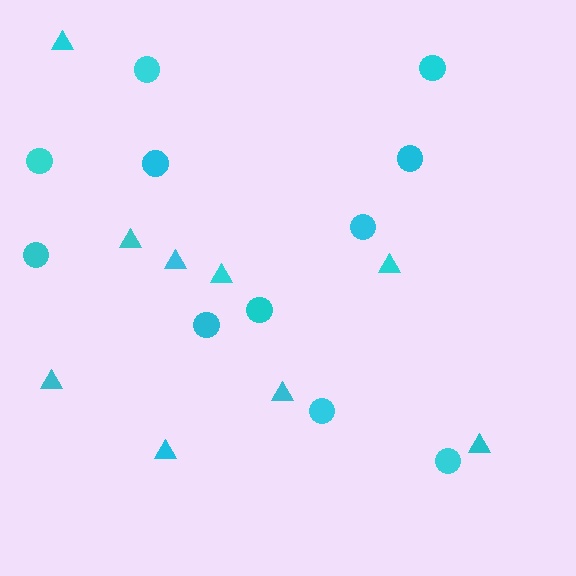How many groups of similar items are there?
There are 2 groups: one group of circles (11) and one group of triangles (9).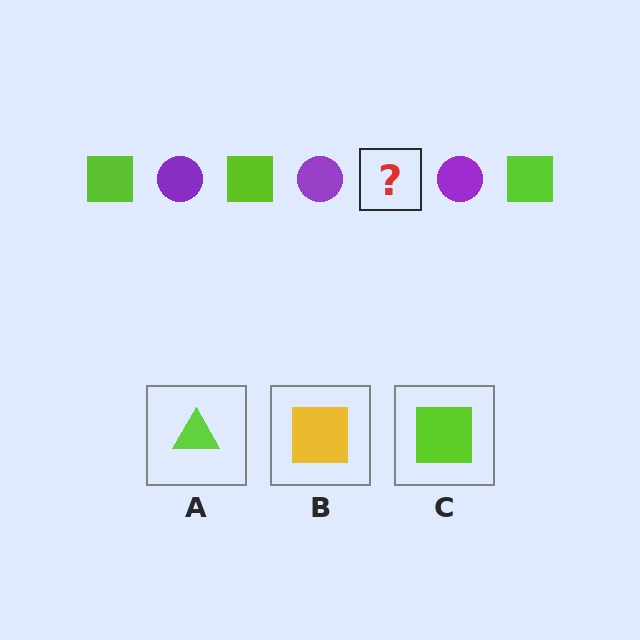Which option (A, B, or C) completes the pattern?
C.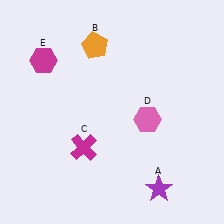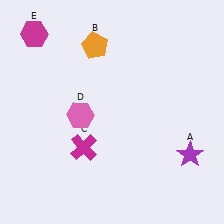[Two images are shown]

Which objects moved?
The objects that moved are: the purple star (A), the pink hexagon (D), the magenta hexagon (E).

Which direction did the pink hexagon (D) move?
The pink hexagon (D) moved left.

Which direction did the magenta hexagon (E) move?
The magenta hexagon (E) moved up.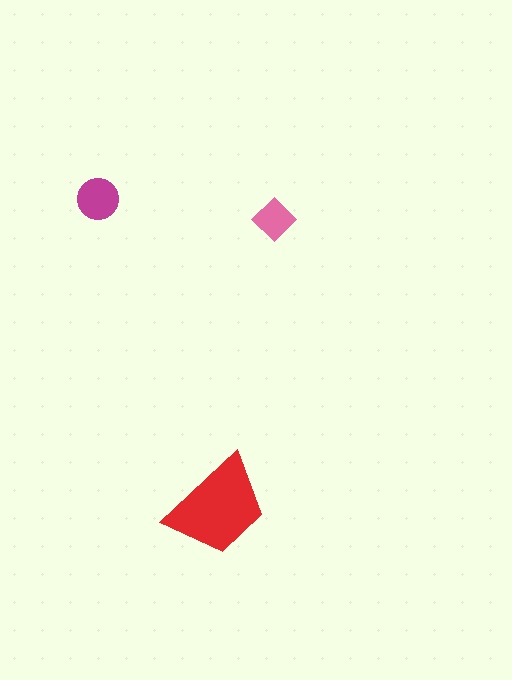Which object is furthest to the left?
The magenta circle is leftmost.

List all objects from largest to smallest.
The red trapezoid, the magenta circle, the pink diamond.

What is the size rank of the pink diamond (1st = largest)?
3rd.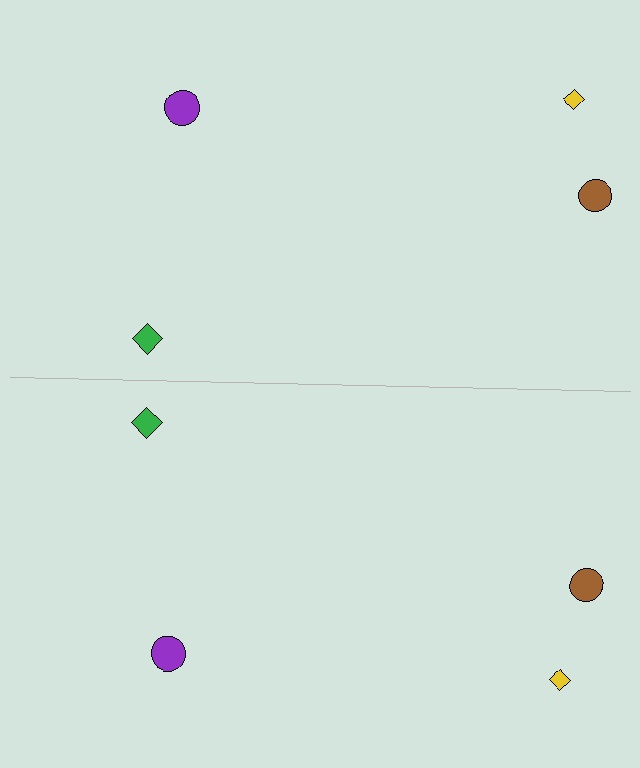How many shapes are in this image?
There are 8 shapes in this image.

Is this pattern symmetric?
Yes, this pattern has bilateral (reflection) symmetry.